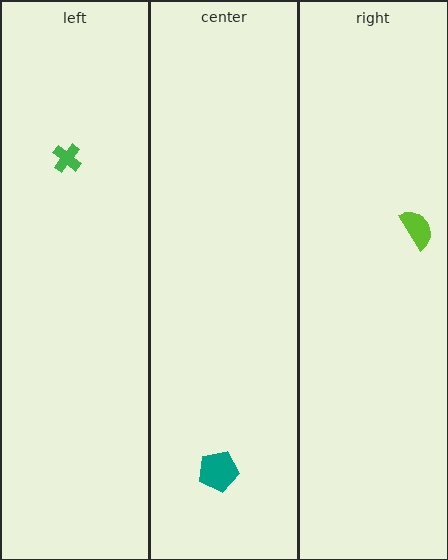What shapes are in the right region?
The lime semicircle.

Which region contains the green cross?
The left region.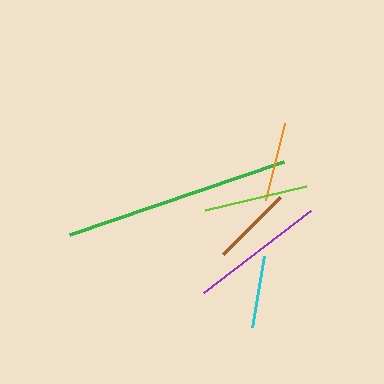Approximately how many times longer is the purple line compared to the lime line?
The purple line is approximately 1.3 times the length of the lime line.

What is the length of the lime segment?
The lime segment is approximately 104 pixels long.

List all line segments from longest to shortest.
From longest to shortest: green, purple, lime, brown, orange, cyan.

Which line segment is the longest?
The green line is the longest at approximately 226 pixels.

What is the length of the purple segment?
The purple segment is approximately 134 pixels long.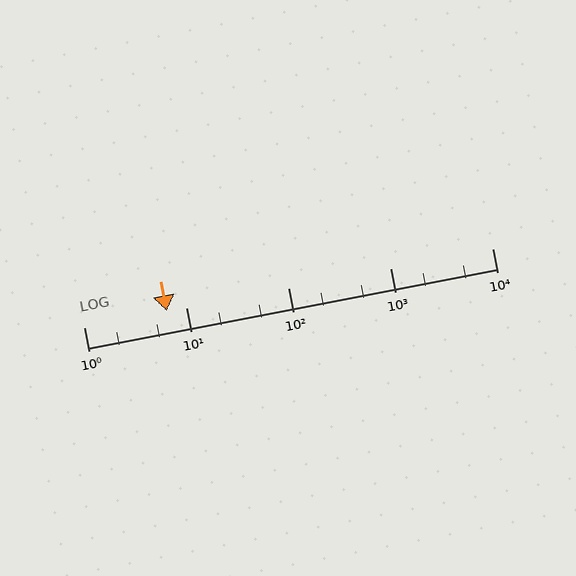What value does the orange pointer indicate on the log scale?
The pointer indicates approximately 6.5.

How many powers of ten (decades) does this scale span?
The scale spans 4 decades, from 1 to 10000.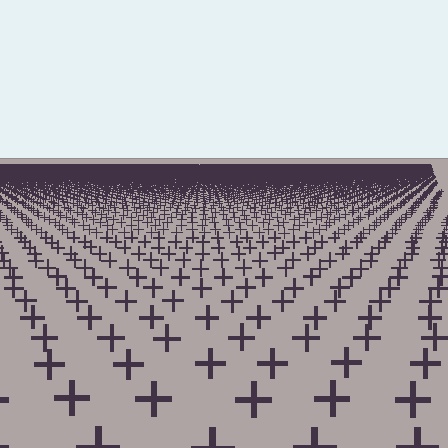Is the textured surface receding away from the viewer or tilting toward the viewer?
The surface is receding away from the viewer. Texture elements get smaller and denser toward the top.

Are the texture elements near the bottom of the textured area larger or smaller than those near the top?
Larger. Near the bottom, elements are closer to the viewer and appear at a bigger on-screen size.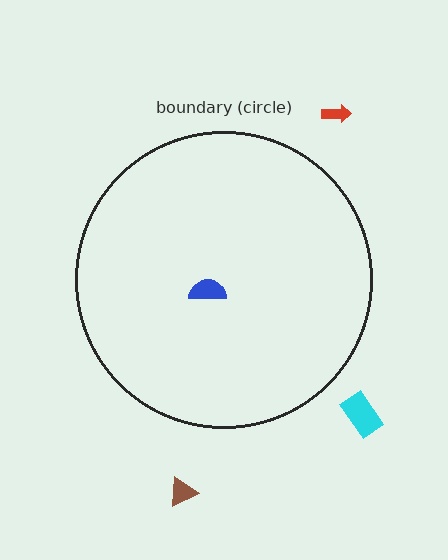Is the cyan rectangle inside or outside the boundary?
Outside.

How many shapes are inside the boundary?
1 inside, 3 outside.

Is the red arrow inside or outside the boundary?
Outside.